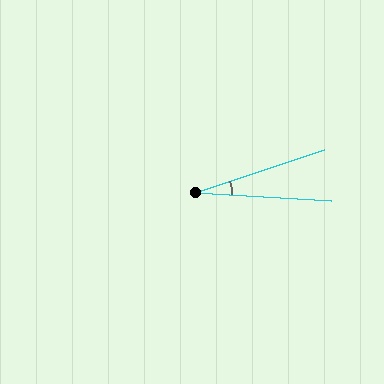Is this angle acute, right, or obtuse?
It is acute.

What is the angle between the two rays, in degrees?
Approximately 22 degrees.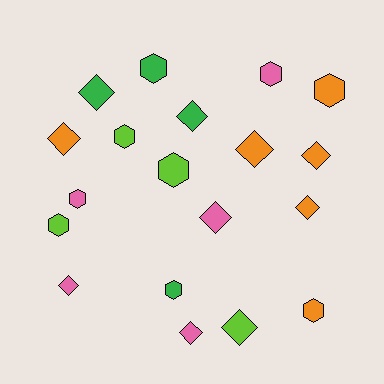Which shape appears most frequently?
Diamond, with 10 objects.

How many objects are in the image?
There are 19 objects.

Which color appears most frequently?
Orange, with 6 objects.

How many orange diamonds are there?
There are 4 orange diamonds.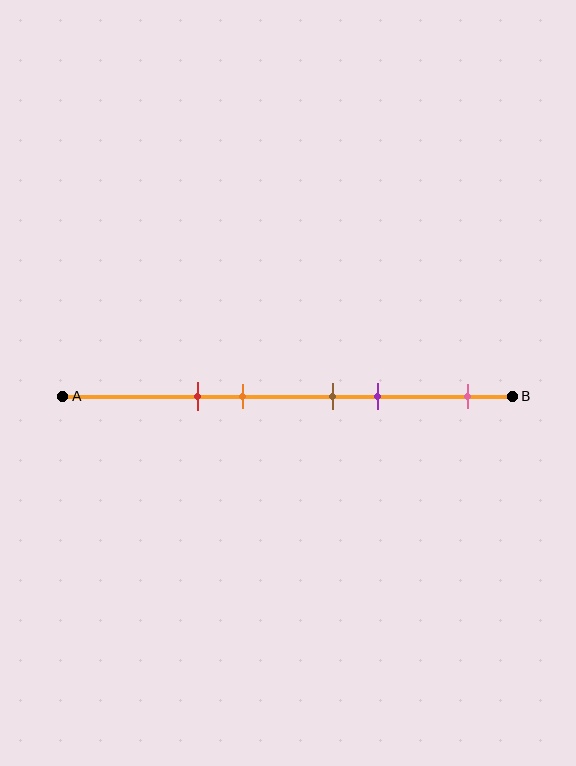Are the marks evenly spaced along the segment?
No, the marks are not evenly spaced.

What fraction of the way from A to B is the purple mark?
The purple mark is approximately 70% (0.7) of the way from A to B.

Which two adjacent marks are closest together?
The brown and purple marks are the closest adjacent pair.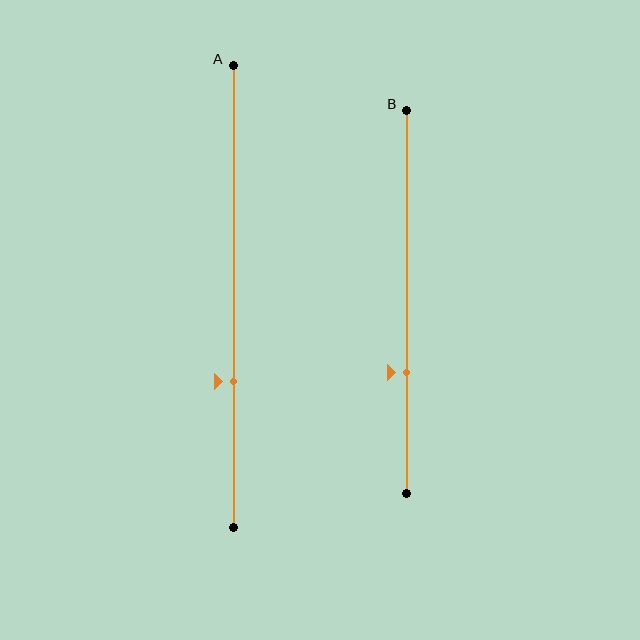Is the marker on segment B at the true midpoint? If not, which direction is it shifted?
No, the marker on segment B is shifted downward by about 19% of the segment length.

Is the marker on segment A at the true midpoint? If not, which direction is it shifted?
No, the marker on segment A is shifted downward by about 18% of the segment length.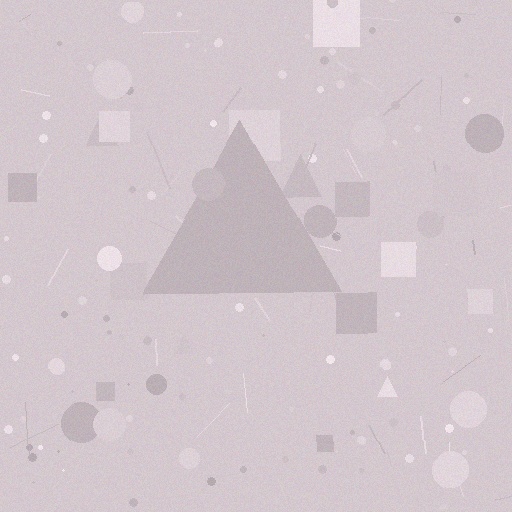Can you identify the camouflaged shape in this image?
The camouflaged shape is a triangle.